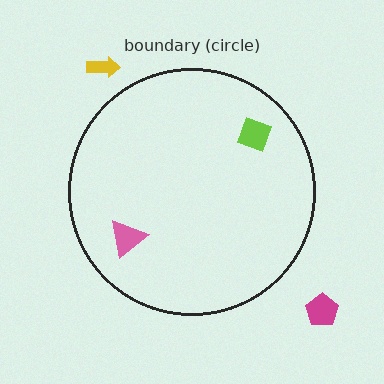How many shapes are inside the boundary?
2 inside, 2 outside.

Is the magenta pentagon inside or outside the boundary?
Outside.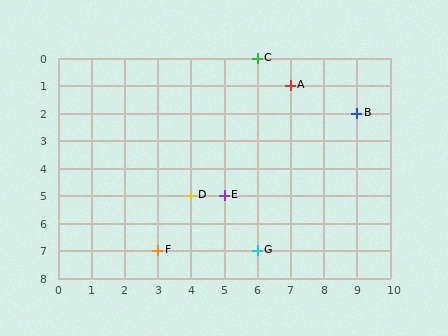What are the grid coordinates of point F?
Point F is at grid coordinates (3, 7).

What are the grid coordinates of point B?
Point B is at grid coordinates (9, 2).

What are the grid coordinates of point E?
Point E is at grid coordinates (5, 5).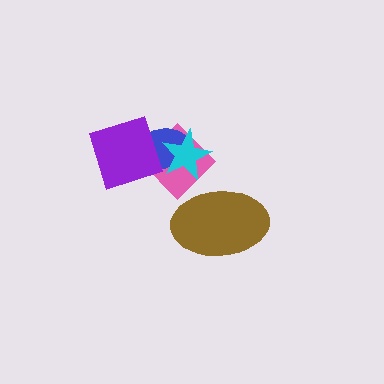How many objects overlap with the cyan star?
2 objects overlap with the cyan star.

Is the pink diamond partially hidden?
Yes, it is partially covered by another shape.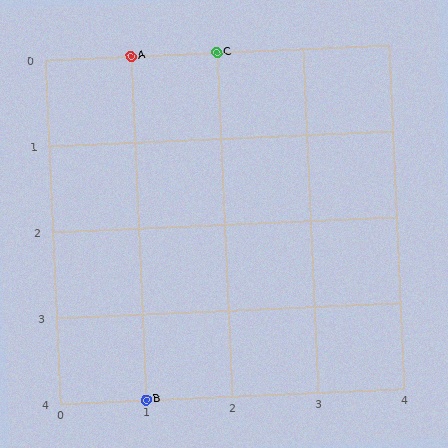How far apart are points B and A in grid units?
Points B and A are 4 rows apart.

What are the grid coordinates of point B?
Point B is at grid coordinates (1, 4).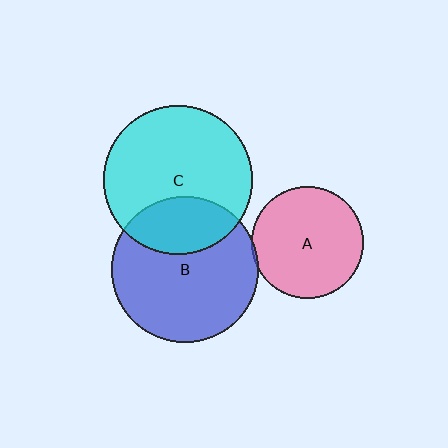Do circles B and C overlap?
Yes.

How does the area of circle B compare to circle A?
Approximately 1.7 times.